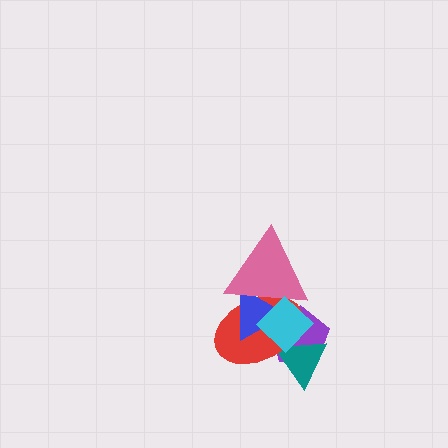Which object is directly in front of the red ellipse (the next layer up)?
The blue triangle is directly in front of the red ellipse.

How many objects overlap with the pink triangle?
4 objects overlap with the pink triangle.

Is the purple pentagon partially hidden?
Yes, it is partially covered by another shape.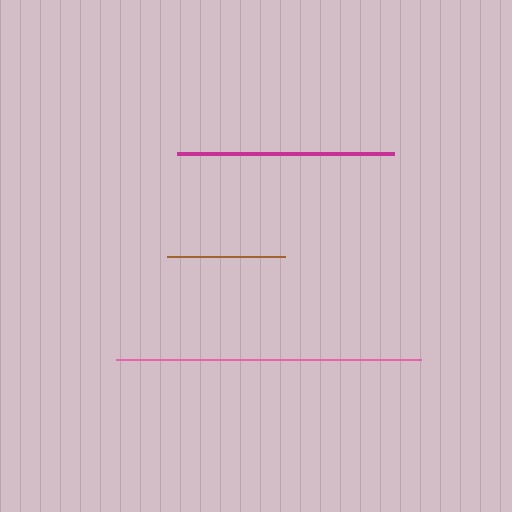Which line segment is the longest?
The pink line is the longest at approximately 305 pixels.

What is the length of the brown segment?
The brown segment is approximately 119 pixels long.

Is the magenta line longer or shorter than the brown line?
The magenta line is longer than the brown line.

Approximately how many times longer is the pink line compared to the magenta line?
The pink line is approximately 1.4 times the length of the magenta line.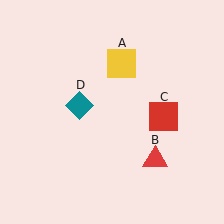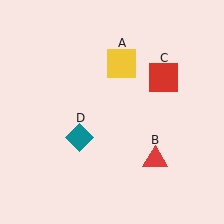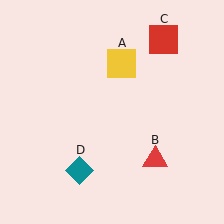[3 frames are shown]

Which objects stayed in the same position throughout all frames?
Yellow square (object A) and red triangle (object B) remained stationary.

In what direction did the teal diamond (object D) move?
The teal diamond (object D) moved down.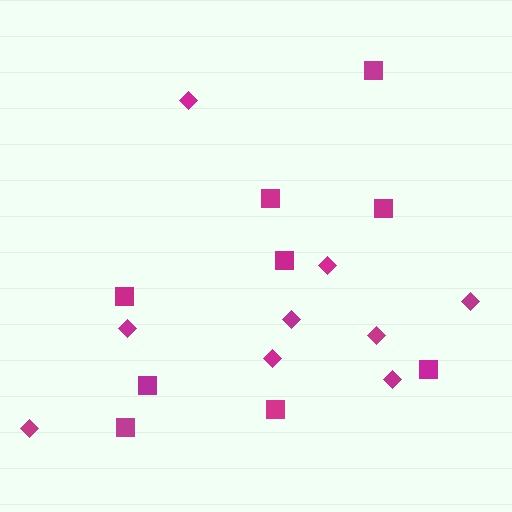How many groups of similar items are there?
There are 2 groups: one group of squares (9) and one group of diamonds (9).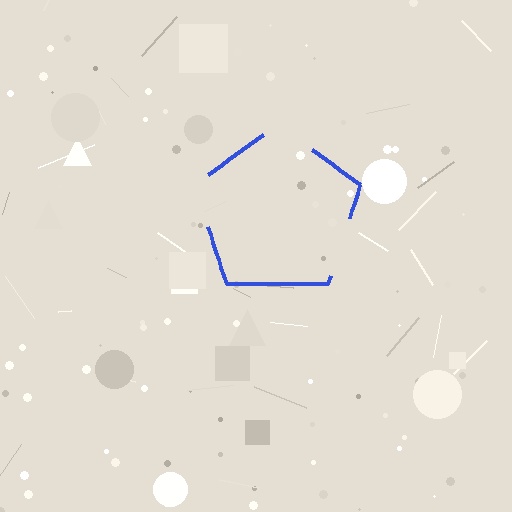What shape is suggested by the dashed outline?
The dashed outline suggests a pentagon.